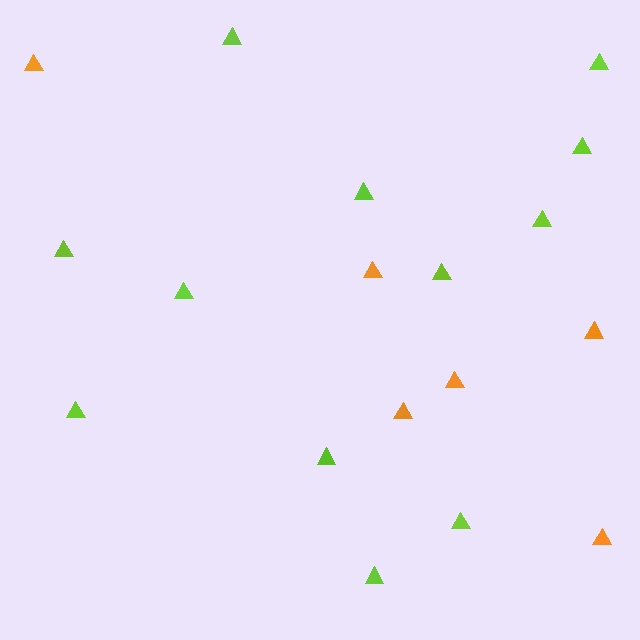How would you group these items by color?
There are 2 groups: one group of orange triangles (6) and one group of lime triangles (12).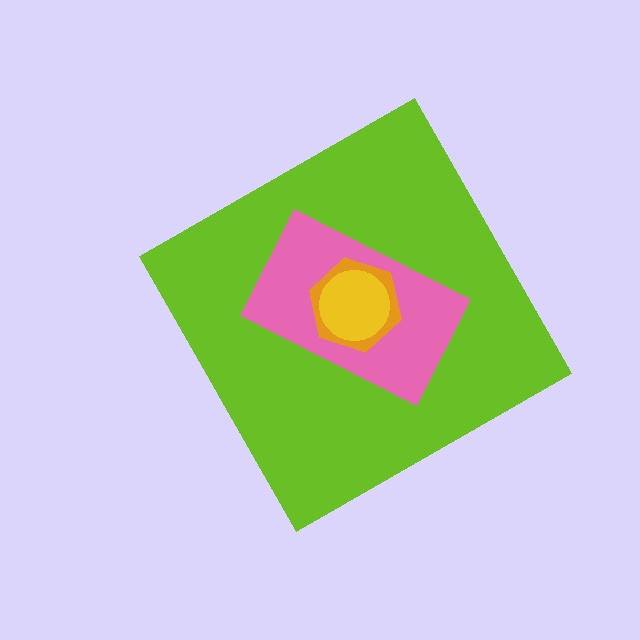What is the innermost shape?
The yellow circle.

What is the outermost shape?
The lime diamond.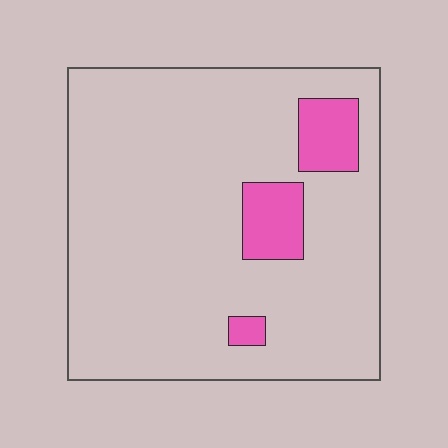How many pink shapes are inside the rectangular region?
3.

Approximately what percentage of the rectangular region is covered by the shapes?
Approximately 10%.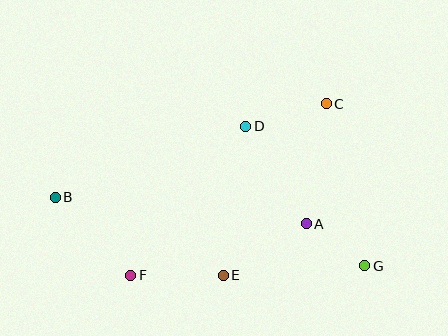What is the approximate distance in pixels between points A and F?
The distance between A and F is approximately 183 pixels.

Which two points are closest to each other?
Points A and G are closest to each other.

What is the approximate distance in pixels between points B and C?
The distance between B and C is approximately 287 pixels.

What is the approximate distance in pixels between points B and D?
The distance between B and D is approximately 203 pixels.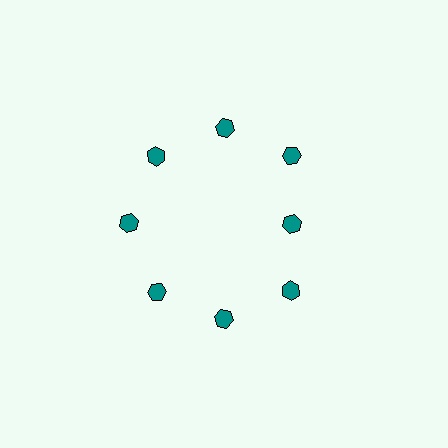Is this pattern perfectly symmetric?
No. The 8 teal hexagons are arranged in a ring, but one element near the 3 o'clock position is pulled inward toward the center, breaking the 8-fold rotational symmetry.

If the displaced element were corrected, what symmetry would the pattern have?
It would have 8-fold rotational symmetry — the pattern would map onto itself every 45 degrees.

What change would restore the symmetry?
The symmetry would be restored by moving it outward, back onto the ring so that all 8 hexagons sit at equal angles and equal distance from the center.